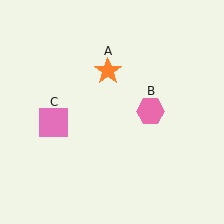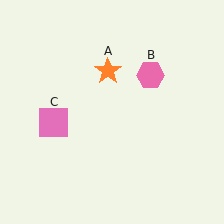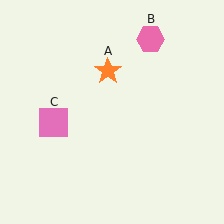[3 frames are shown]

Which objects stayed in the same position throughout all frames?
Orange star (object A) and pink square (object C) remained stationary.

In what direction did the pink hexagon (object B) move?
The pink hexagon (object B) moved up.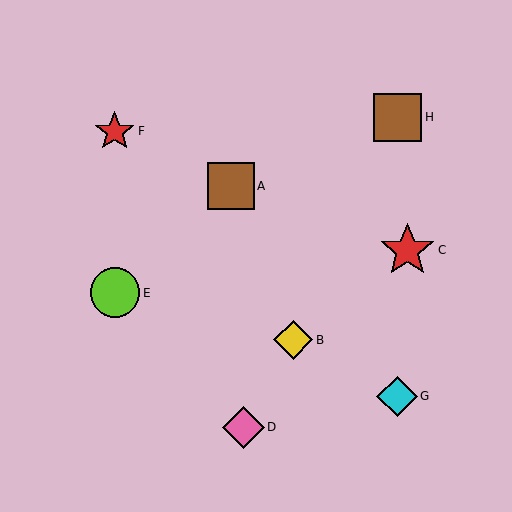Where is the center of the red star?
The center of the red star is at (115, 131).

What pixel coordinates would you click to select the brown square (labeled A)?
Click at (231, 186) to select the brown square A.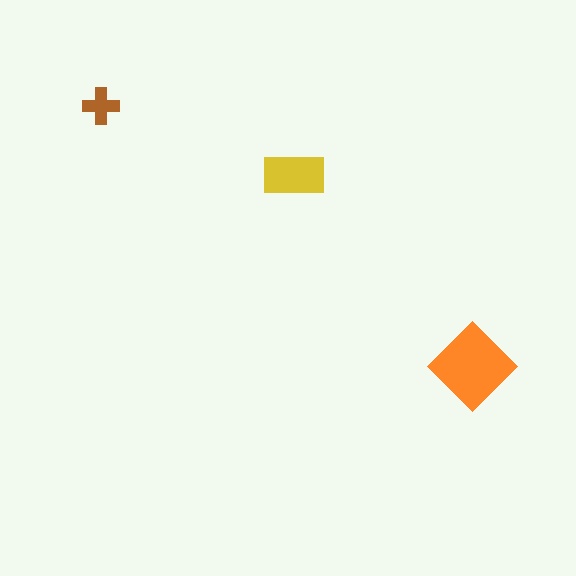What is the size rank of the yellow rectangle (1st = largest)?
2nd.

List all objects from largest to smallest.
The orange diamond, the yellow rectangle, the brown cross.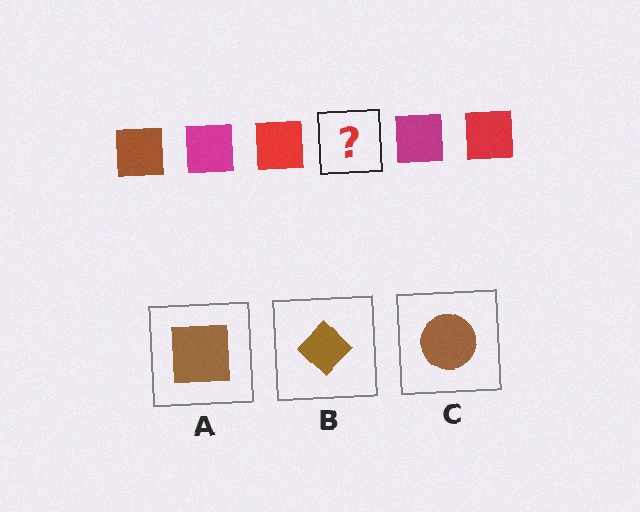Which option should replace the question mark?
Option A.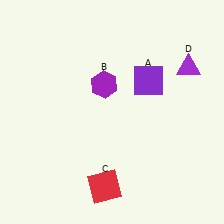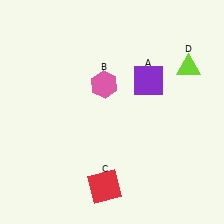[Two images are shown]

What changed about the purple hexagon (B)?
In Image 1, B is purple. In Image 2, it changed to pink.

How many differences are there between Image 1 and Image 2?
There are 2 differences between the two images.